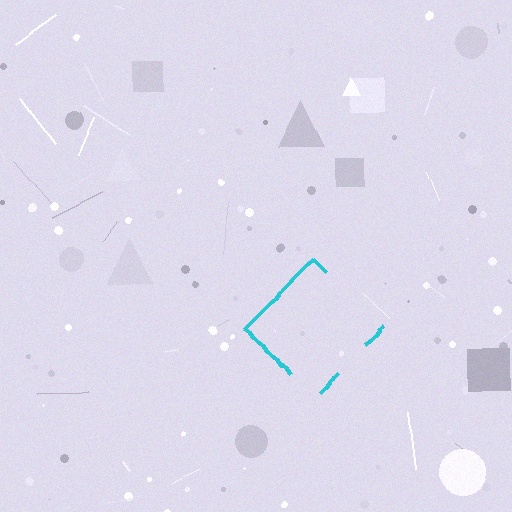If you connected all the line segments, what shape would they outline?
They would outline a diamond.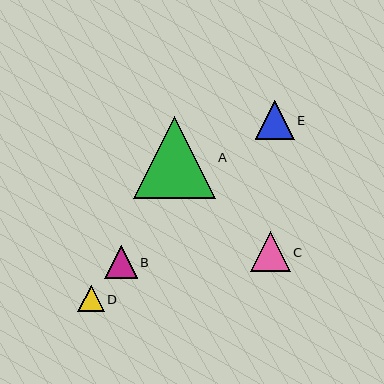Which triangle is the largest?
Triangle A is the largest with a size of approximately 81 pixels.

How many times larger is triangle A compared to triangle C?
Triangle A is approximately 2.0 times the size of triangle C.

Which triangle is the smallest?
Triangle D is the smallest with a size of approximately 26 pixels.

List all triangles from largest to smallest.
From largest to smallest: A, C, E, B, D.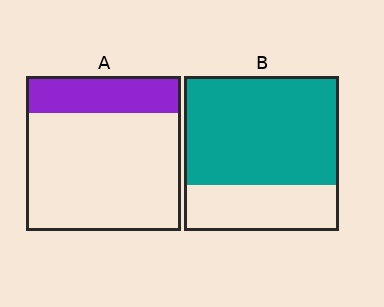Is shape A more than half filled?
No.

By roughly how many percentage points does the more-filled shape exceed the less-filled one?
By roughly 45 percentage points (B over A).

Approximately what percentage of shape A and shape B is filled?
A is approximately 25% and B is approximately 70%.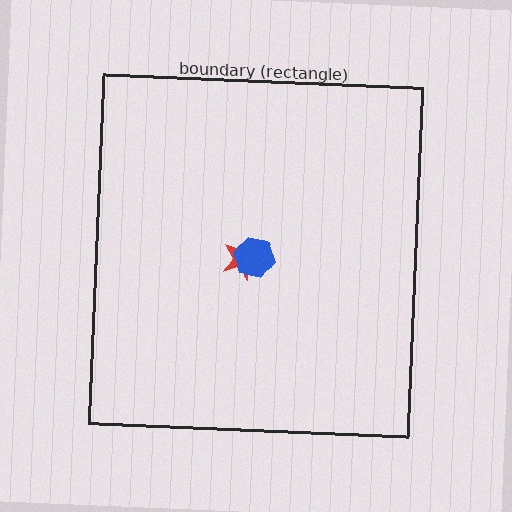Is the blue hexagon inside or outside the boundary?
Inside.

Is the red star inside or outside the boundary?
Inside.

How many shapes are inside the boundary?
2 inside, 0 outside.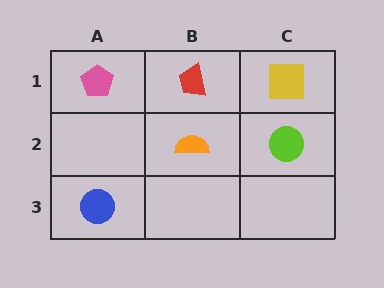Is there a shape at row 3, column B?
No, that cell is empty.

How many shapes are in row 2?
2 shapes.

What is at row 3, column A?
A blue circle.